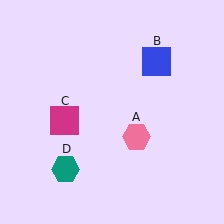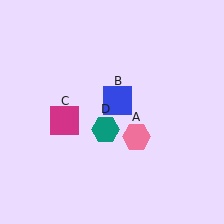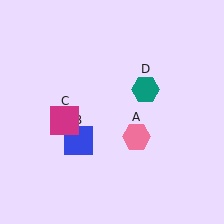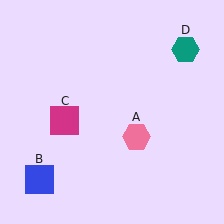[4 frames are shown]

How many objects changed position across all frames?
2 objects changed position: blue square (object B), teal hexagon (object D).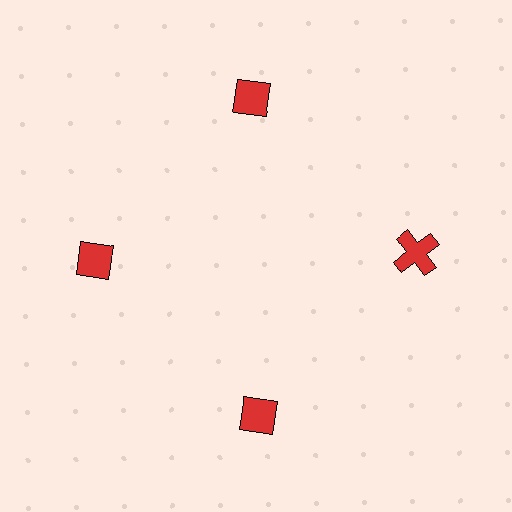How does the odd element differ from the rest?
It has a different shape: cross instead of diamond.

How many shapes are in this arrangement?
There are 4 shapes arranged in a ring pattern.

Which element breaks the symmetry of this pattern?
The red cross at roughly the 3 o'clock position breaks the symmetry. All other shapes are red diamonds.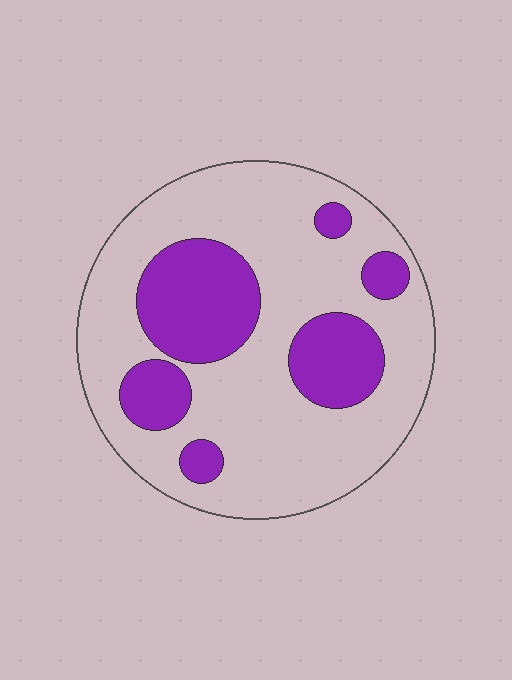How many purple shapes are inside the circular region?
6.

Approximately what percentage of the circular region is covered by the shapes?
Approximately 30%.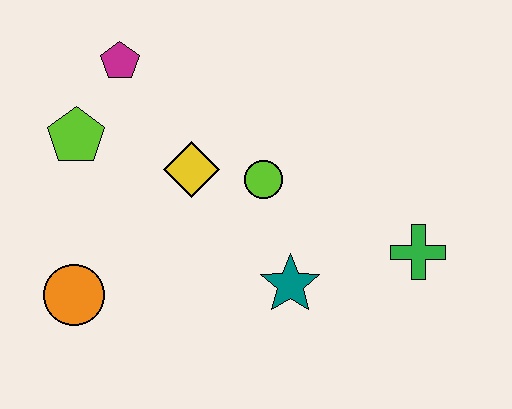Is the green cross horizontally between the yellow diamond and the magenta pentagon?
No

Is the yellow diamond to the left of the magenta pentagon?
No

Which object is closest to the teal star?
The lime circle is closest to the teal star.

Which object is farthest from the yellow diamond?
The green cross is farthest from the yellow diamond.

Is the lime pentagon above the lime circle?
Yes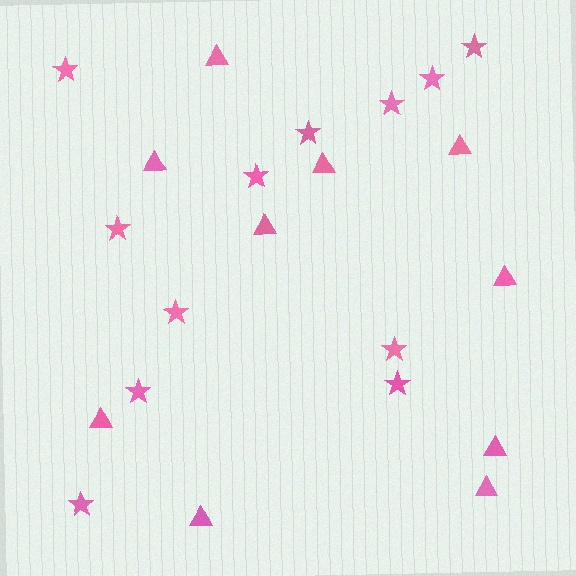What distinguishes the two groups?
There are 2 groups: one group of stars (12) and one group of triangles (10).